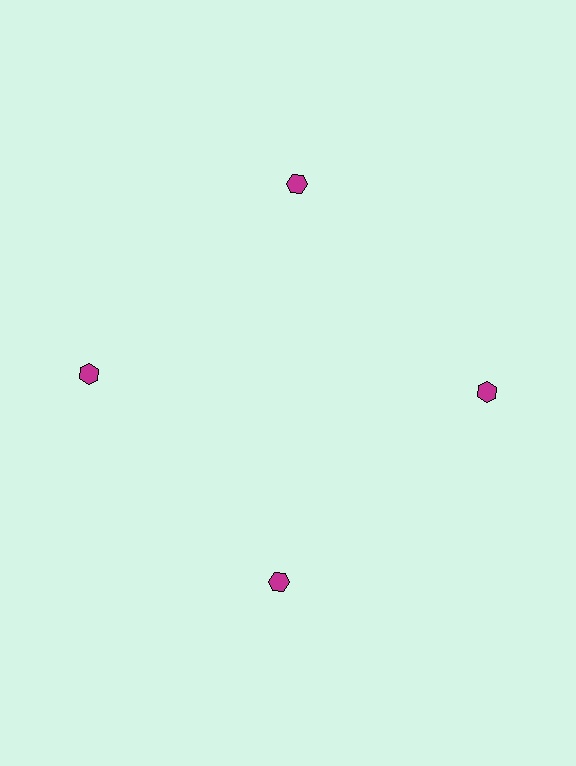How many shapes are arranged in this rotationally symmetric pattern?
There are 4 shapes, arranged in 4 groups of 1.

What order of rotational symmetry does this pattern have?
This pattern has 4-fold rotational symmetry.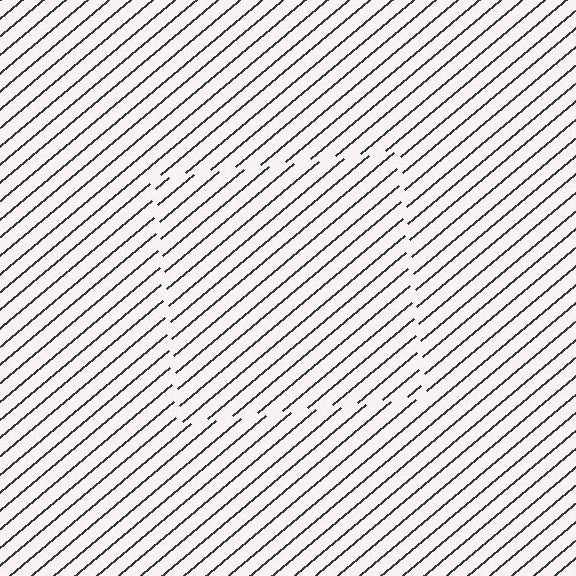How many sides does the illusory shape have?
4 sides — the line-ends trace a square.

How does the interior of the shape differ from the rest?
The interior of the shape contains the same grating, shifted by half a period — the contour is defined by the phase discontinuity where line-ends from the inner and outer gratings abut.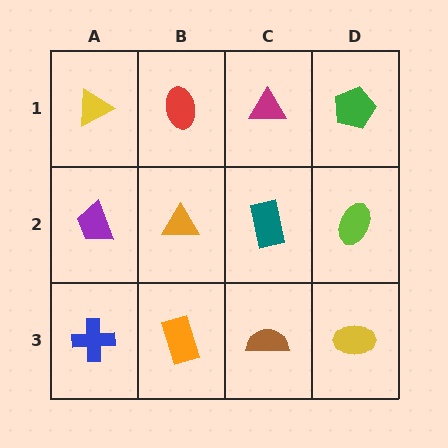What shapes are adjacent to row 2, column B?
A red ellipse (row 1, column B), an orange rectangle (row 3, column B), a purple trapezoid (row 2, column A), a teal rectangle (row 2, column C).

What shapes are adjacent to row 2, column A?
A yellow triangle (row 1, column A), a blue cross (row 3, column A), an orange triangle (row 2, column B).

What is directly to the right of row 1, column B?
A magenta triangle.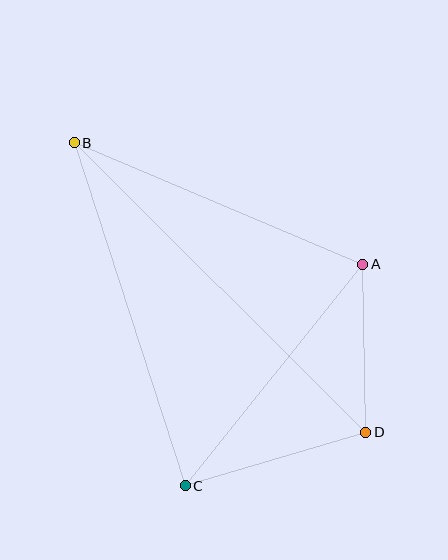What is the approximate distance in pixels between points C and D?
The distance between C and D is approximately 188 pixels.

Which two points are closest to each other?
Points A and D are closest to each other.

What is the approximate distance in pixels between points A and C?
The distance between A and C is approximately 284 pixels.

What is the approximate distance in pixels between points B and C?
The distance between B and C is approximately 361 pixels.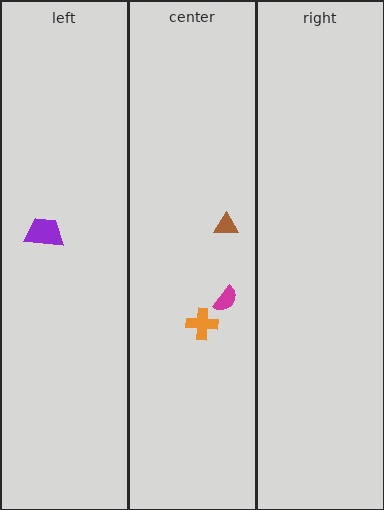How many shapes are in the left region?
1.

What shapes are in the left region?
The purple trapezoid.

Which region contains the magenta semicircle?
The center region.